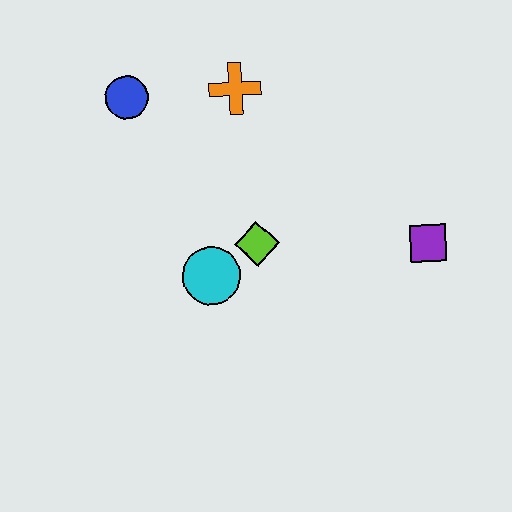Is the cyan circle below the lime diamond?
Yes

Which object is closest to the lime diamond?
The cyan circle is closest to the lime diamond.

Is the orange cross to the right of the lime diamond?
No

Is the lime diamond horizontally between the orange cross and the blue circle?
No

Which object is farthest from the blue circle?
The purple square is farthest from the blue circle.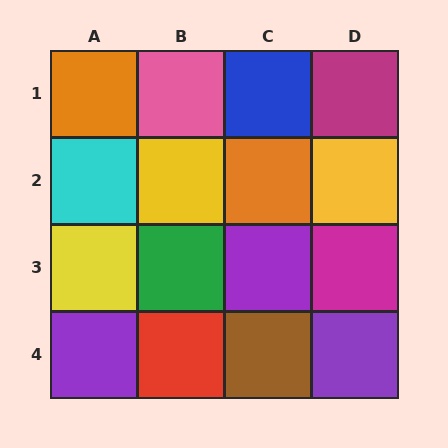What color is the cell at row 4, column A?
Purple.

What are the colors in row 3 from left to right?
Yellow, green, purple, magenta.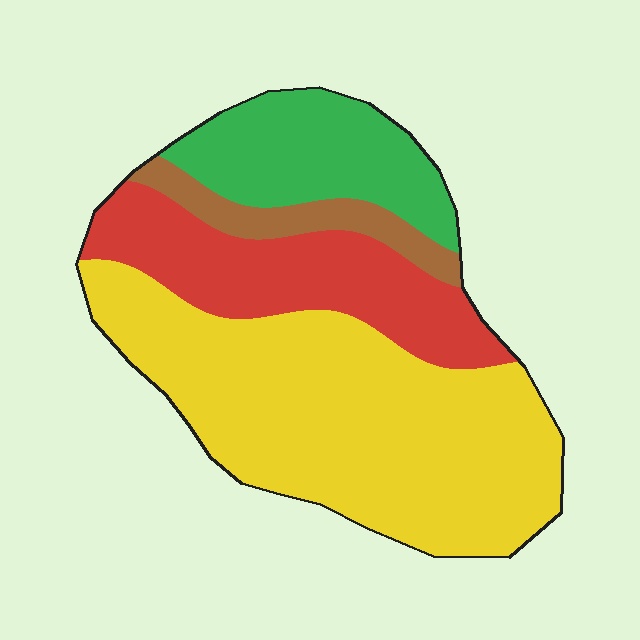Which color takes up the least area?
Brown, at roughly 5%.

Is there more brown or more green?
Green.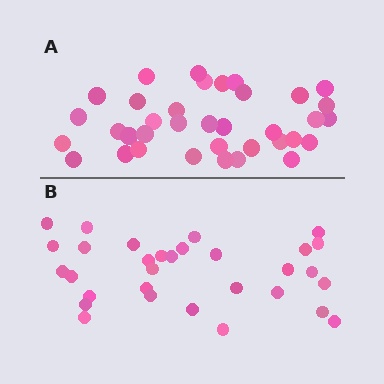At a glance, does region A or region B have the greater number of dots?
Region A (the top region) has more dots.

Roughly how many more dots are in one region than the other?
Region A has about 5 more dots than region B.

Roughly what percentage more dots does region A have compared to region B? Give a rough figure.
About 15% more.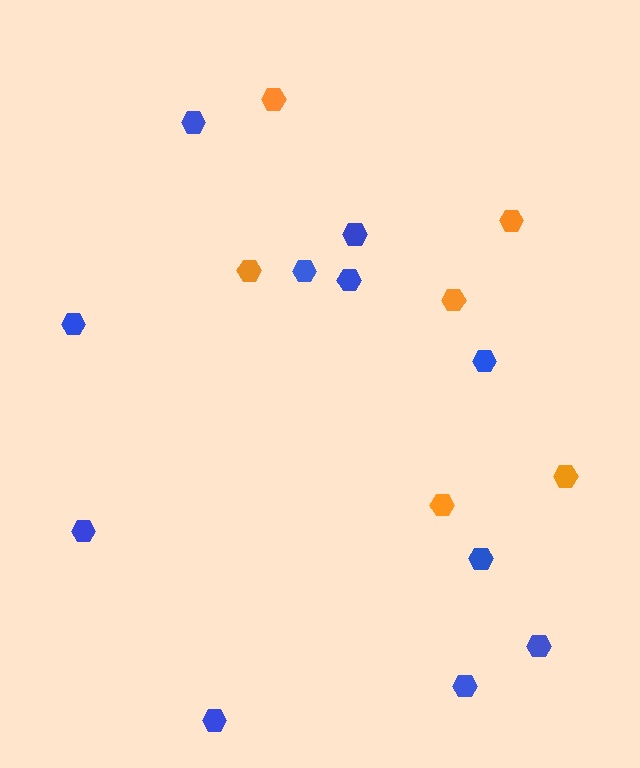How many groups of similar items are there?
There are 2 groups: one group of orange hexagons (6) and one group of blue hexagons (11).